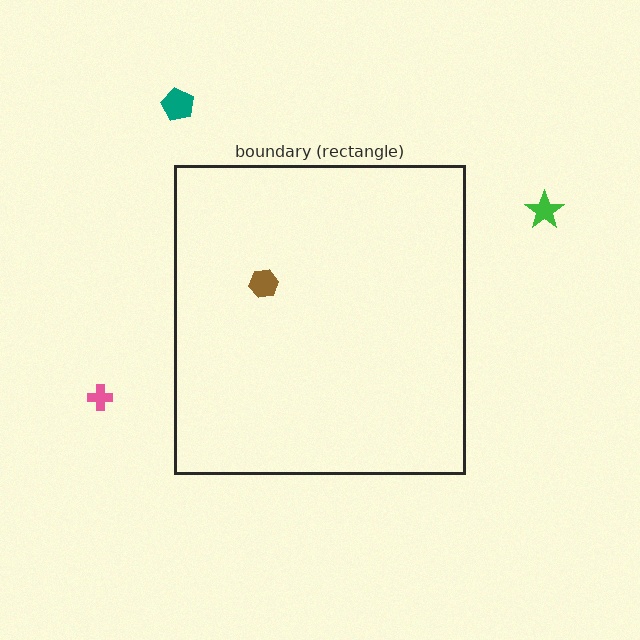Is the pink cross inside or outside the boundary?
Outside.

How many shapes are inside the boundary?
1 inside, 3 outside.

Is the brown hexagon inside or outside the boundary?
Inside.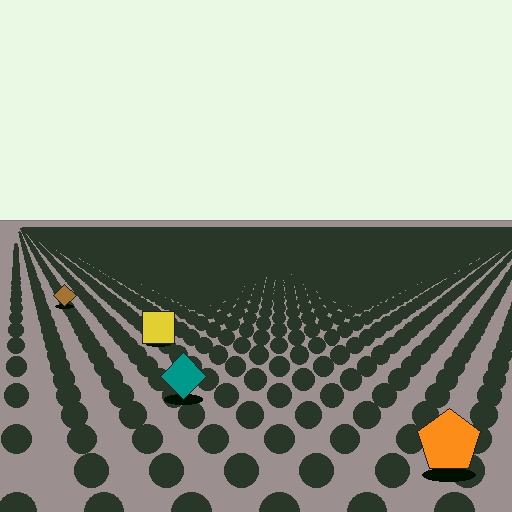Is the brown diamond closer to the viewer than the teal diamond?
No. The teal diamond is closer — you can tell from the texture gradient: the ground texture is coarser near it.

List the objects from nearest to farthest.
From nearest to farthest: the orange pentagon, the teal diamond, the yellow square, the brown diamond.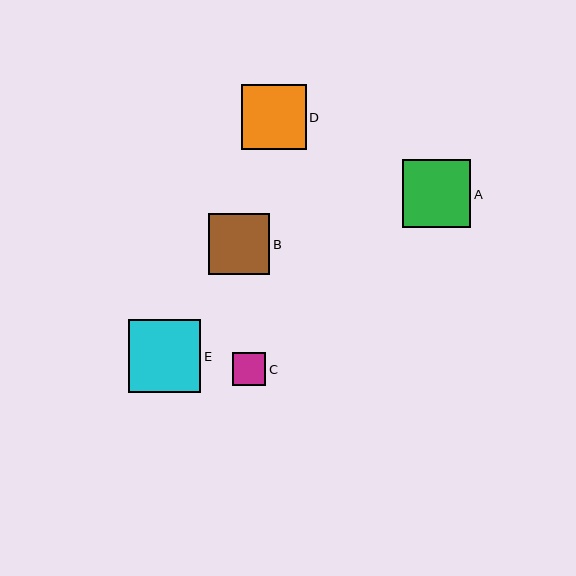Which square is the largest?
Square E is the largest with a size of approximately 72 pixels.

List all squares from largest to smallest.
From largest to smallest: E, A, D, B, C.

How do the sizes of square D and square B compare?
Square D and square B are approximately the same size.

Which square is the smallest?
Square C is the smallest with a size of approximately 33 pixels.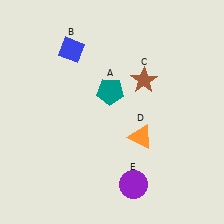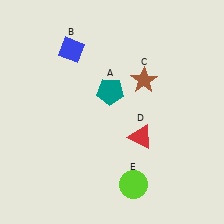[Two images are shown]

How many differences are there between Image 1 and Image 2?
There are 2 differences between the two images.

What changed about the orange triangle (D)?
In Image 1, D is orange. In Image 2, it changed to red.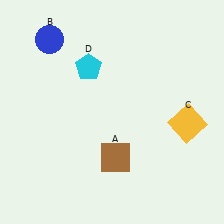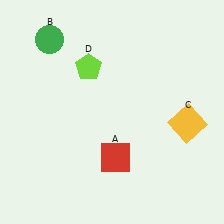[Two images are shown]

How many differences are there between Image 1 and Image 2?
There are 3 differences between the two images.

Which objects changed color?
A changed from brown to red. B changed from blue to green. D changed from cyan to lime.